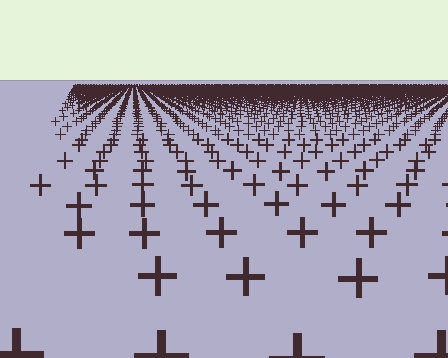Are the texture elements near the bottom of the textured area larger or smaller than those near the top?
Larger. Near the bottom, elements are closer to the viewer and appear at a bigger on-screen size.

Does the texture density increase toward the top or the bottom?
Density increases toward the top.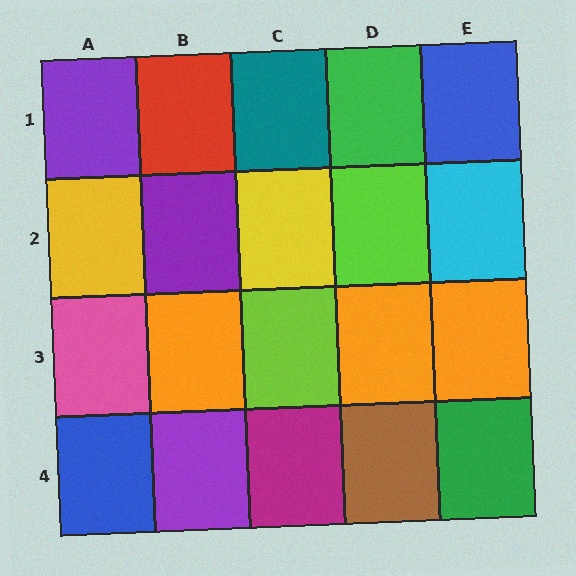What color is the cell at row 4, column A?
Blue.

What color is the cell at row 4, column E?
Green.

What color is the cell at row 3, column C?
Lime.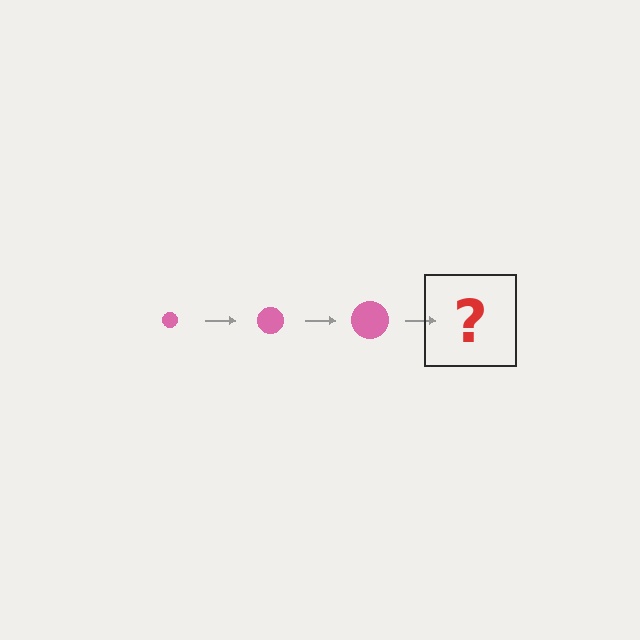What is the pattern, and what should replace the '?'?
The pattern is that the circle gets progressively larger each step. The '?' should be a pink circle, larger than the previous one.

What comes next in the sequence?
The next element should be a pink circle, larger than the previous one.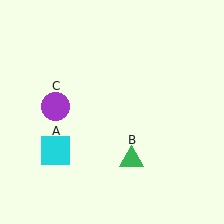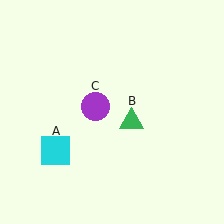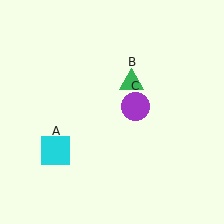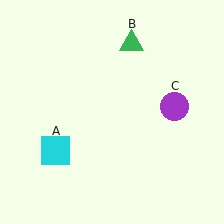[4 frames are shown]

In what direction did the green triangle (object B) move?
The green triangle (object B) moved up.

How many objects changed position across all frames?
2 objects changed position: green triangle (object B), purple circle (object C).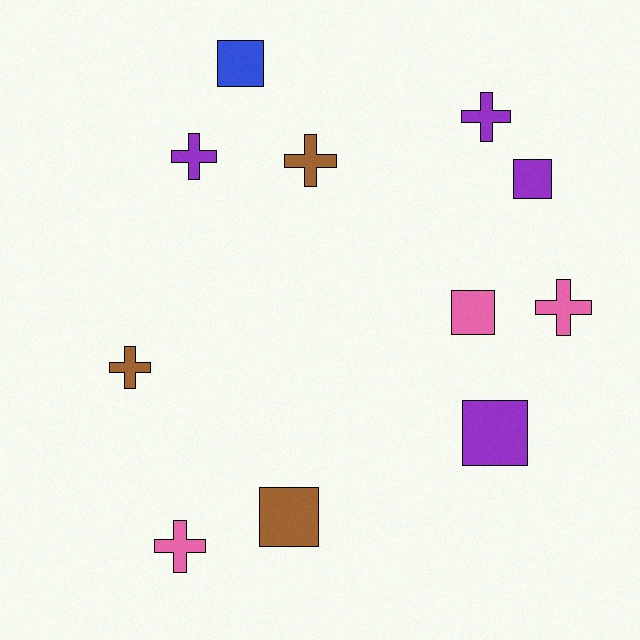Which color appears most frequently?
Purple, with 4 objects.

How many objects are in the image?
There are 11 objects.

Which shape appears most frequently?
Cross, with 6 objects.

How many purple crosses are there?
There are 2 purple crosses.